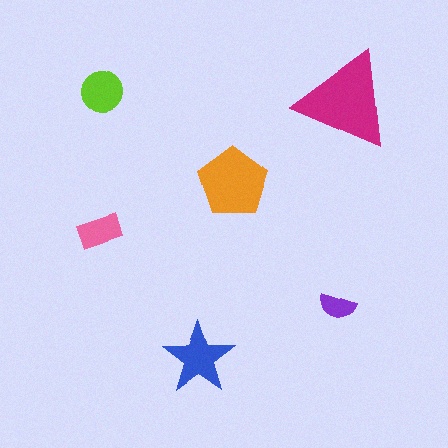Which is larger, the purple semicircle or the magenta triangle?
The magenta triangle.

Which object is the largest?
The magenta triangle.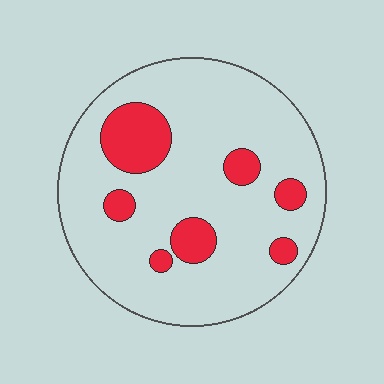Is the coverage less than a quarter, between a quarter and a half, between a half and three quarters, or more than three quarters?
Less than a quarter.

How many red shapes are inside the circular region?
7.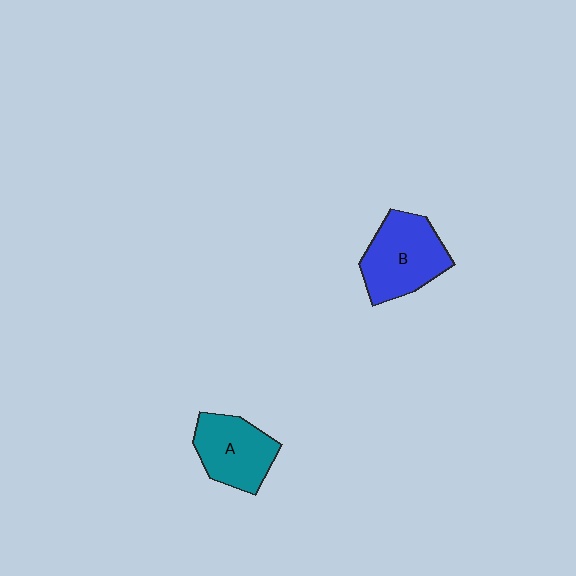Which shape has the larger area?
Shape B (blue).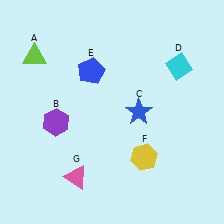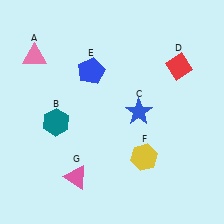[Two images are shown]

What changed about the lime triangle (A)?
In Image 1, A is lime. In Image 2, it changed to pink.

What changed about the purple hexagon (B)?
In Image 1, B is purple. In Image 2, it changed to teal.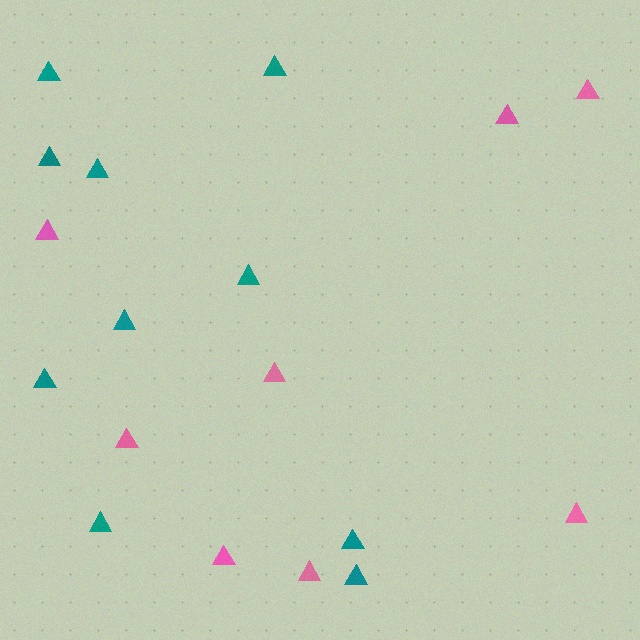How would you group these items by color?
There are 2 groups: one group of pink triangles (8) and one group of teal triangles (10).